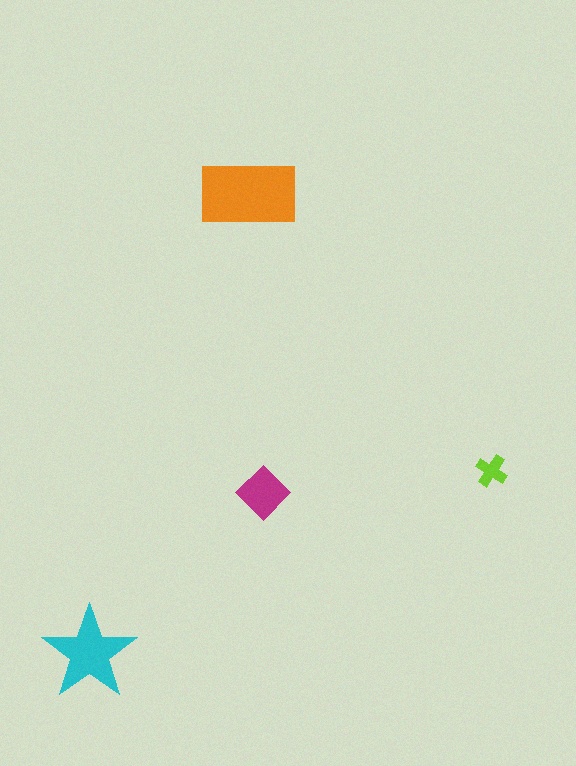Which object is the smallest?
The lime cross.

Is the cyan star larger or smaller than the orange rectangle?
Smaller.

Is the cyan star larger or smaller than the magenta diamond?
Larger.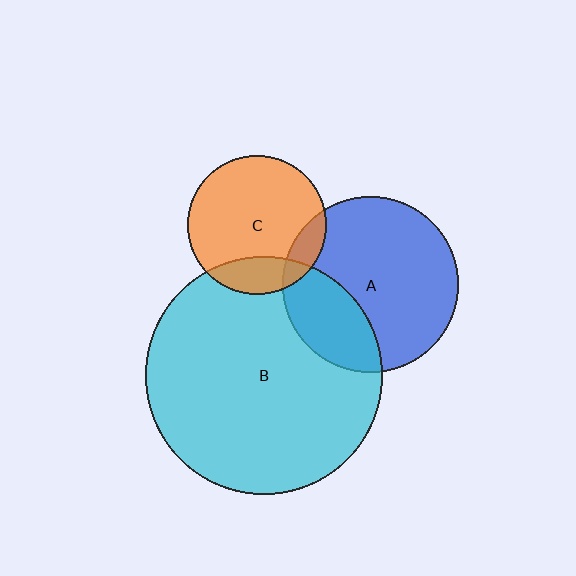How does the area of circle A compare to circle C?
Approximately 1.6 times.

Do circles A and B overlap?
Yes.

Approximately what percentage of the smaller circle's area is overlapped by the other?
Approximately 30%.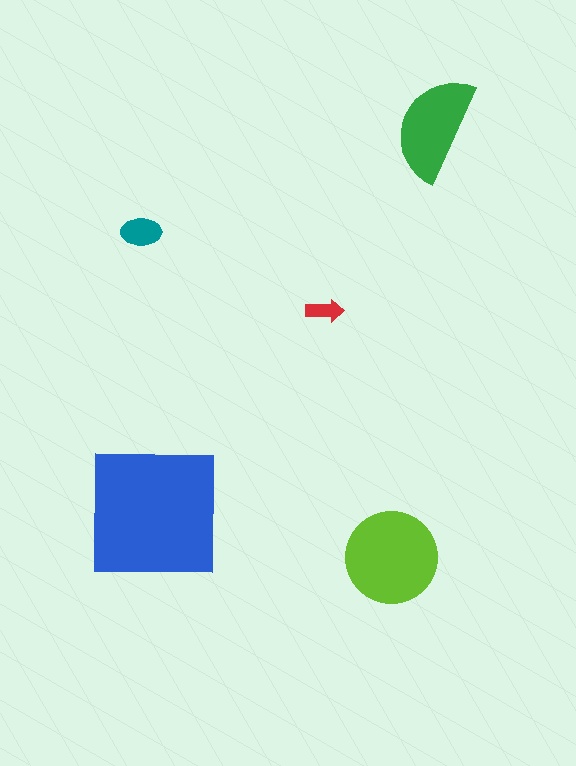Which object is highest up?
The green semicircle is topmost.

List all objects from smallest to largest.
The red arrow, the teal ellipse, the green semicircle, the lime circle, the blue square.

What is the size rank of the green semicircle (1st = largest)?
3rd.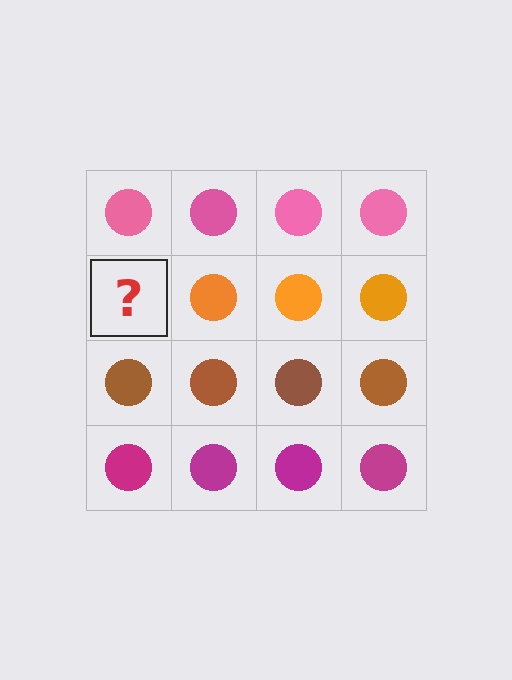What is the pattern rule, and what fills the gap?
The rule is that each row has a consistent color. The gap should be filled with an orange circle.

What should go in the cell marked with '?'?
The missing cell should contain an orange circle.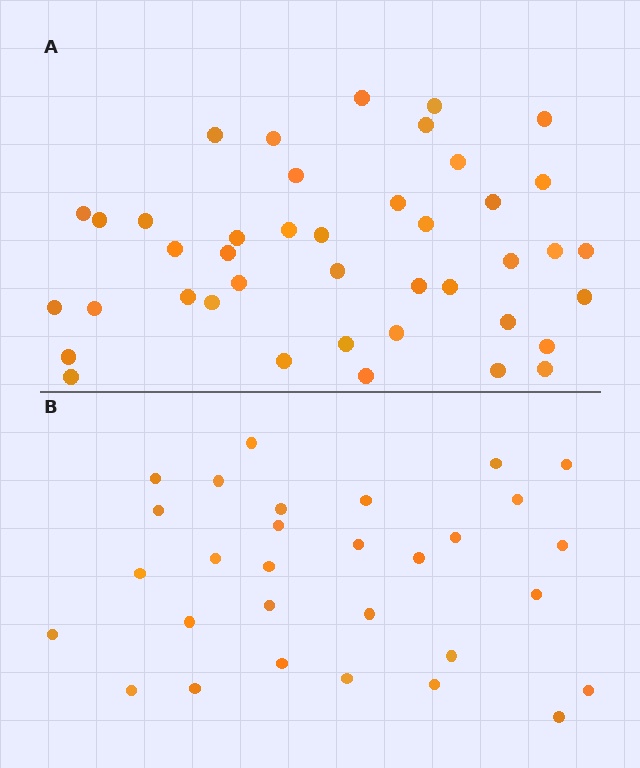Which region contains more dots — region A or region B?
Region A (the top region) has more dots.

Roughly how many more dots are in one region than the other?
Region A has roughly 12 or so more dots than region B.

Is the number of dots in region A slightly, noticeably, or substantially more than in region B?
Region A has noticeably more, but not dramatically so. The ratio is roughly 1.4 to 1.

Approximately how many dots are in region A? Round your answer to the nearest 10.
About 40 dots. (The exact count is 42, which rounds to 40.)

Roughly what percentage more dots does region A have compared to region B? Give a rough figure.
About 40% more.